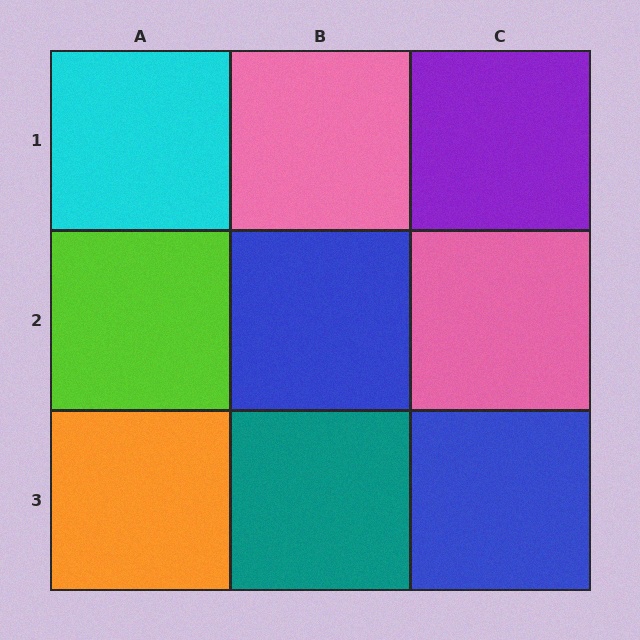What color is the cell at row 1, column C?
Purple.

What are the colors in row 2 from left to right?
Lime, blue, pink.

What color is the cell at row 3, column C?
Blue.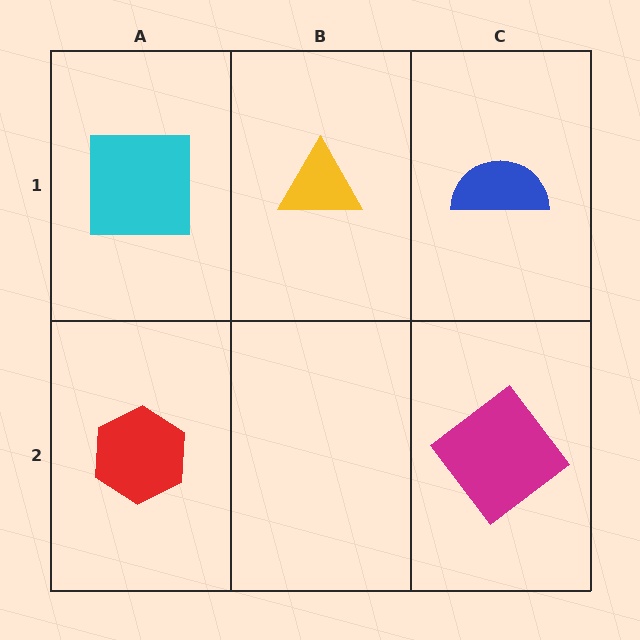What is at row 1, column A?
A cyan square.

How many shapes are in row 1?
3 shapes.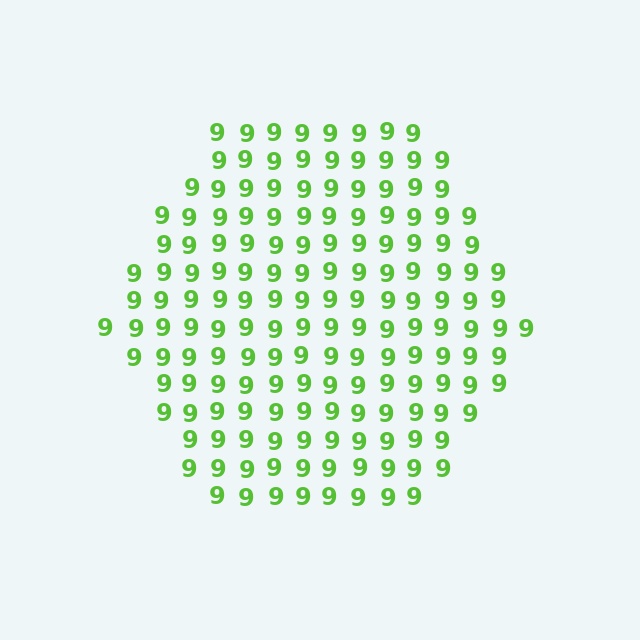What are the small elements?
The small elements are digit 9's.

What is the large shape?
The large shape is a hexagon.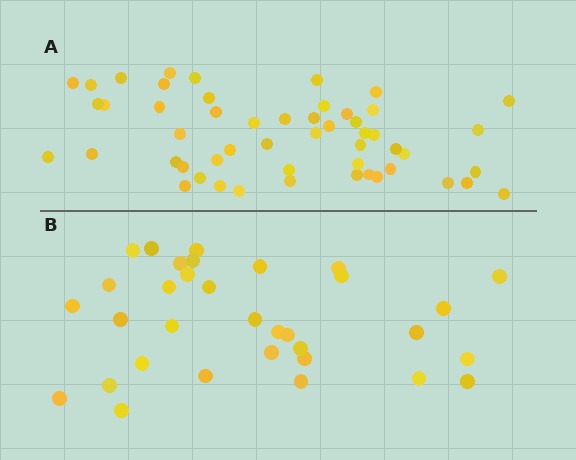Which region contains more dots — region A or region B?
Region A (the top region) has more dots.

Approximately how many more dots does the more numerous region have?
Region A has approximately 20 more dots than region B.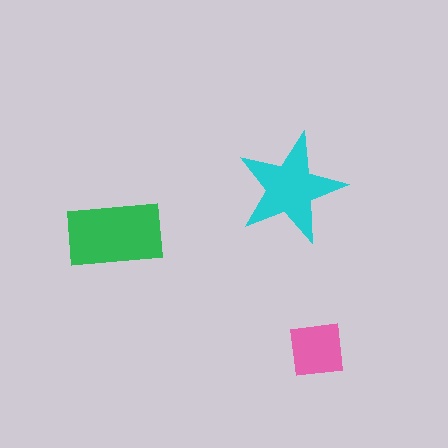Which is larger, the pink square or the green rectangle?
The green rectangle.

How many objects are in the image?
There are 3 objects in the image.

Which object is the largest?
The green rectangle.